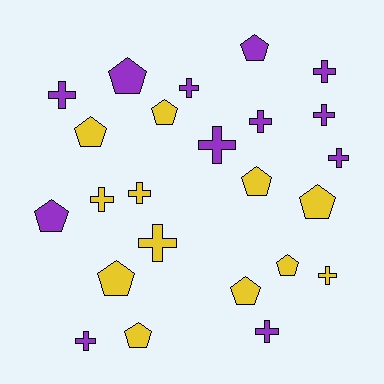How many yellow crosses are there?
There are 4 yellow crosses.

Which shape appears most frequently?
Cross, with 13 objects.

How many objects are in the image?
There are 24 objects.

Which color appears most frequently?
Yellow, with 12 objects.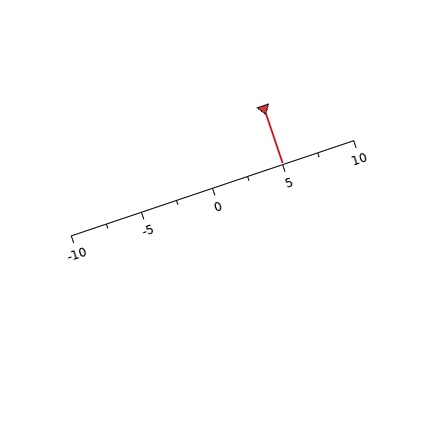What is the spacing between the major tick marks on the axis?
The major ticks are spaced 5 apart.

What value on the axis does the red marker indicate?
The marker indicates approximately 5.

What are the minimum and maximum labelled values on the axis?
The axis runs from -10 to 10.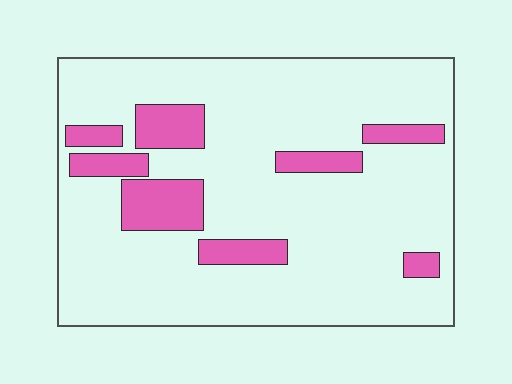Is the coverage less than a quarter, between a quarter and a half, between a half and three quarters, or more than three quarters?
Less than a quarter.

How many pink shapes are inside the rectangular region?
8.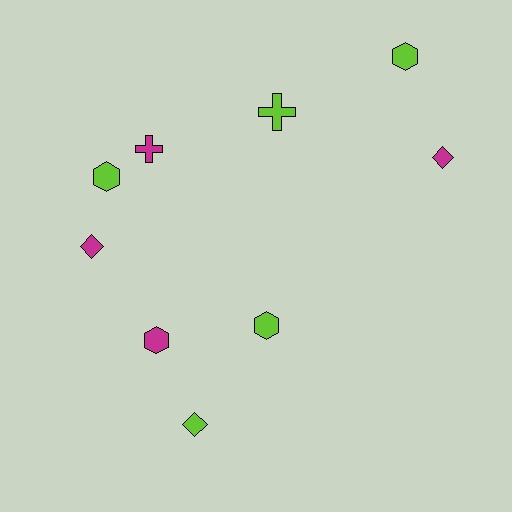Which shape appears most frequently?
Hexagon, with 4 objects.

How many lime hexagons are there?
There are 3 lime hexagons.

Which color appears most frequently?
Lime, with 5 objects.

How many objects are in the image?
There are 9 objects.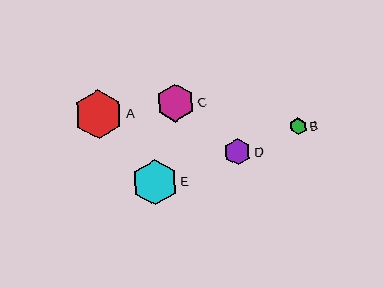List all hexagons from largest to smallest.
From largest to smallest: A, E, C, D, B.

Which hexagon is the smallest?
Hexagon B is the smallest with a size of approximately 17 pixels.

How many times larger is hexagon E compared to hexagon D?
Hexagon E is approximately 1.7 times the size of hexagon D.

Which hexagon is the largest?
Hexagon A is the largest with a size of approximately 49 pixels.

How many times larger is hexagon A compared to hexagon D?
Hexagon A is approximately 1.9 times the size of hexagon D.